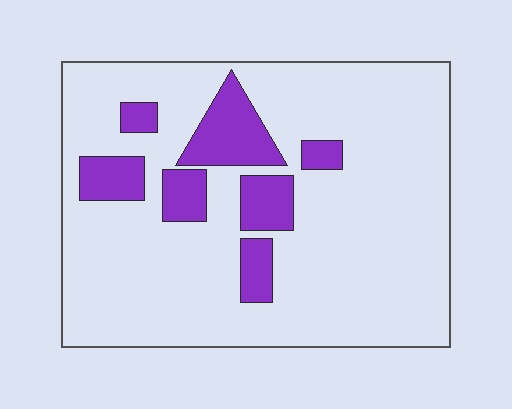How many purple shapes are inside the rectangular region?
7.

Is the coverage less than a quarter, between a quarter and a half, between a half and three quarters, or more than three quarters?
Less than a quarter.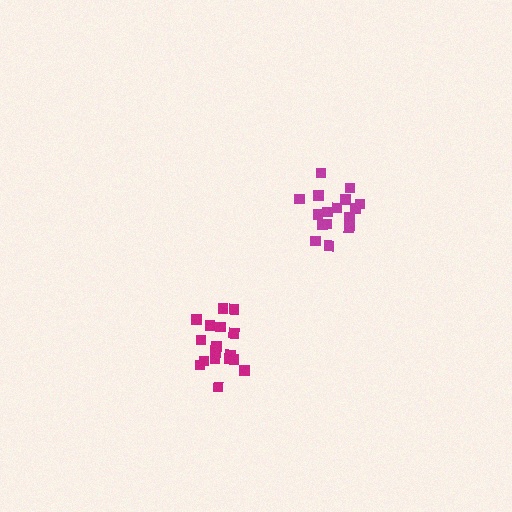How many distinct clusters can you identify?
There are 2 distinct clusters.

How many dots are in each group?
Group 1: 18 dots, Group 2: 16 dots (34 total).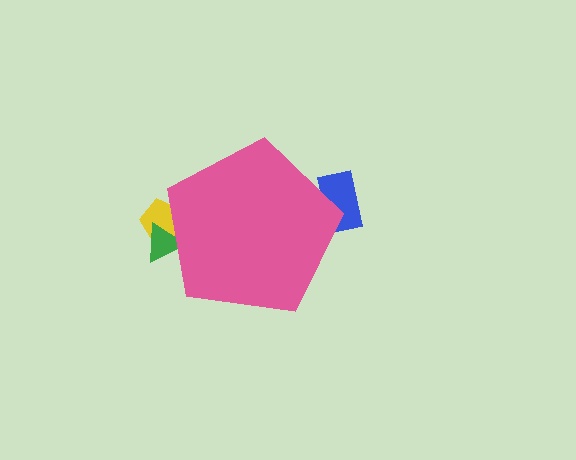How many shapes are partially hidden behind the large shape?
3 shapes are partially hidden.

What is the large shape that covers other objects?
A pink pentagon.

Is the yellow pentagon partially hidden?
Yes, the yellow pentagon is partially hidden behind the pink pentagon.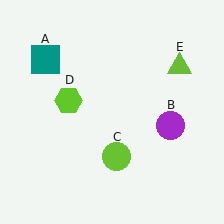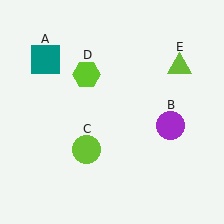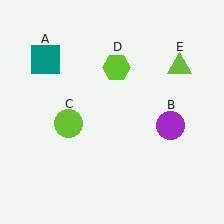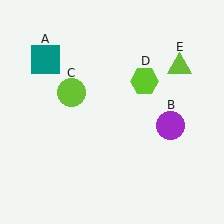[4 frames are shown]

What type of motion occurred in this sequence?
The lime circle (object C), lime hexagon (object D) rotated clockwise around the center of the scene.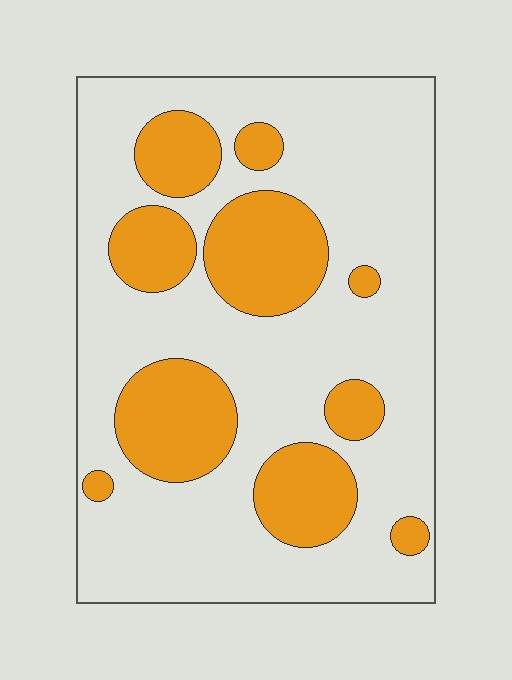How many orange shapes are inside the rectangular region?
10.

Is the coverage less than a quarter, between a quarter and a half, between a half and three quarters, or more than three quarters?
Between a quarter and a half.